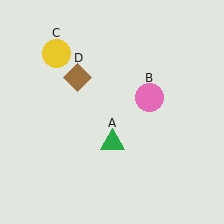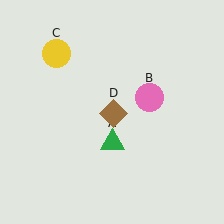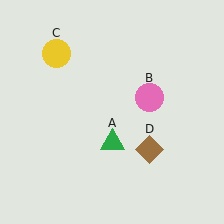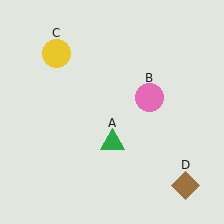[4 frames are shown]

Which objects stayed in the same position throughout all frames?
Green triangle (object A) and pink circle (object B) and yellow circle (object C) remained stationary.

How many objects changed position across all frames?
1 object changed position: brown diamond (object D).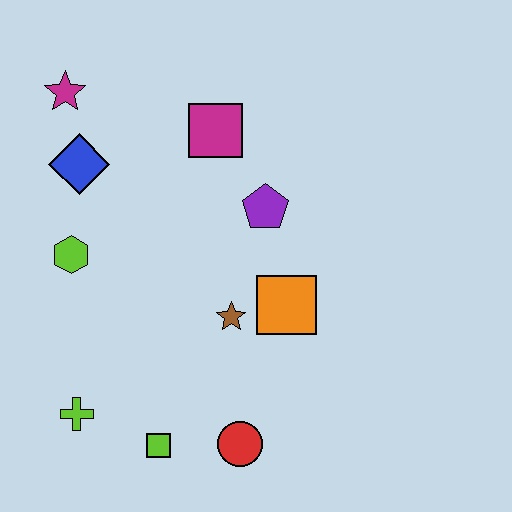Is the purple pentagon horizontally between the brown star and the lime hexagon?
No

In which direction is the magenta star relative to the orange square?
The magenta star is to the left of the orange square.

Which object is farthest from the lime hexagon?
The red circle is farthest from the lime hexagon.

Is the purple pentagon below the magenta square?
Yes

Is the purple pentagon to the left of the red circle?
No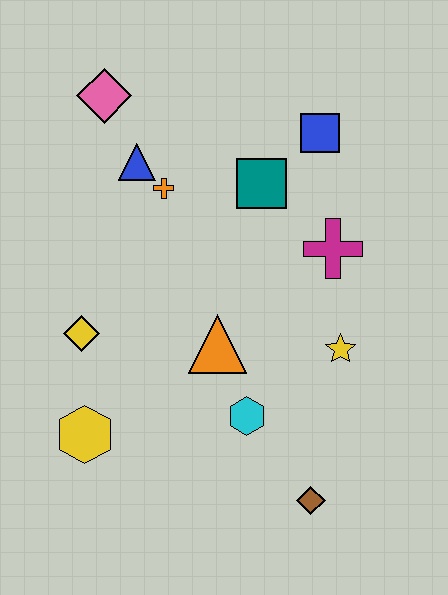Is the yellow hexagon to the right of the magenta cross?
No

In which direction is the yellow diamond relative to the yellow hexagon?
The yellow diamond is above the yellow hexagon.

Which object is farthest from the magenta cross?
The yellow hexagon is farthest from the magenta cross.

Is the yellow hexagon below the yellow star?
Yes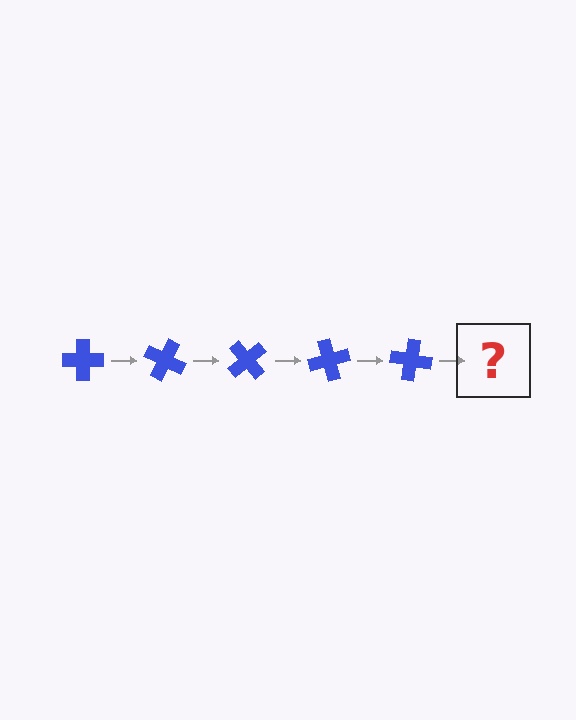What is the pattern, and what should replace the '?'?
The pattern is that the cross rotates 25 degrees each step. The '?' should be a blue cross rotated 125 degrees.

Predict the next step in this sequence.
The next step is a blue cross rotated 125 degrees.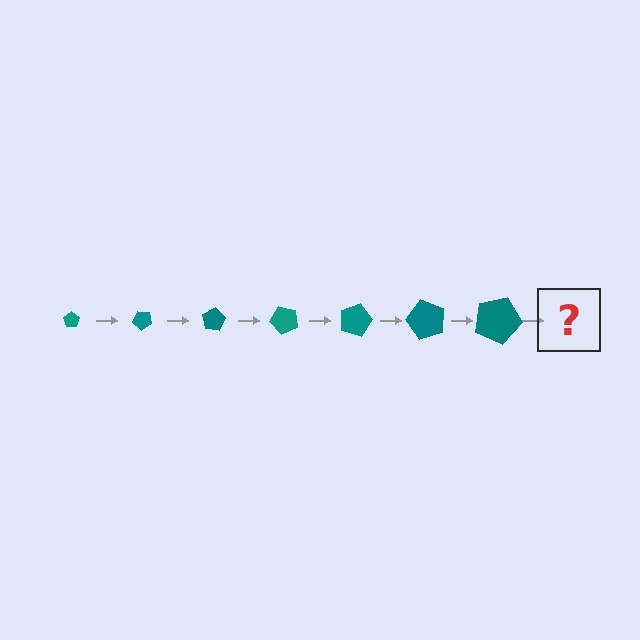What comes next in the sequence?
The next element should be a pentagon, larger than the previous one and rotated 280 degrees from the start.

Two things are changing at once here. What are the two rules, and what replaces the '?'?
The two rules are that the pentagon grows larger each step and it rotates 40 degrees each step. The '?' should be a pentagon, larger than the previous one and rotated 280 degrees from the start.